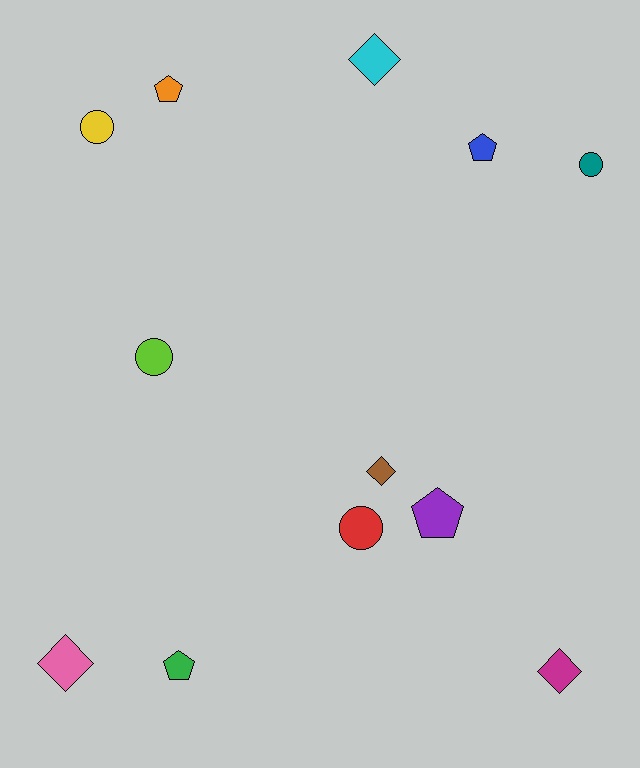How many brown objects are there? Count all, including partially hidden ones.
There is 1 brown object.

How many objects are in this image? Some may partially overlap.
There are 12 objects.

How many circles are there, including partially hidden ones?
There are 4 circles.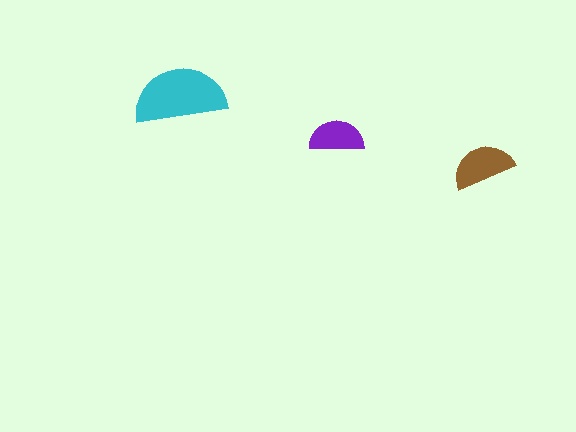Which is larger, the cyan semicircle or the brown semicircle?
The cyan one.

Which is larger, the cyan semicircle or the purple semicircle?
The cyan one.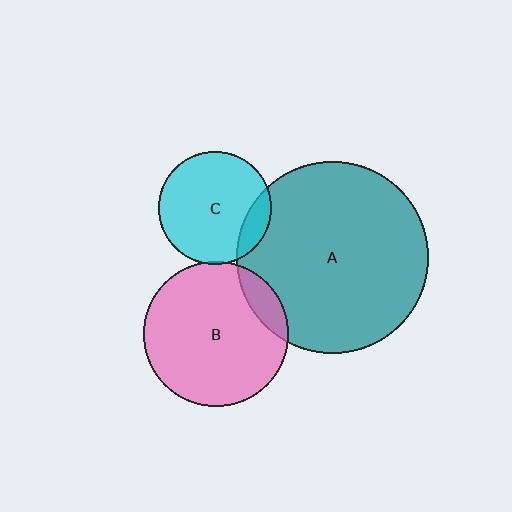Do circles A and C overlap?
Yes.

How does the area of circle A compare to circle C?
Approximately 2.9 times.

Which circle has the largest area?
Circle A (teal).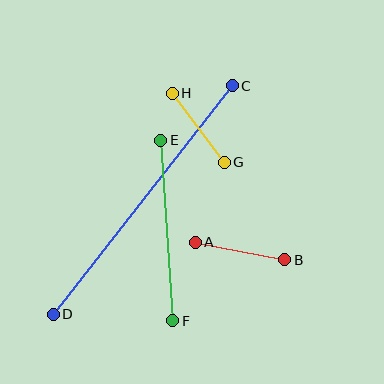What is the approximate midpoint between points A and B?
The midpoint is at approximately (240, 251) pixels.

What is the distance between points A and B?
The distance is approximately 91 pixels.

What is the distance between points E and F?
The distance is approximately 181 pixels.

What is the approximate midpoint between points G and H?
The midpoint is at approximately (198, 128) pixels.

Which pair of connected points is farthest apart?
Points C and D are farthest apart.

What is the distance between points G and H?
The distance is approximately 86 pixels.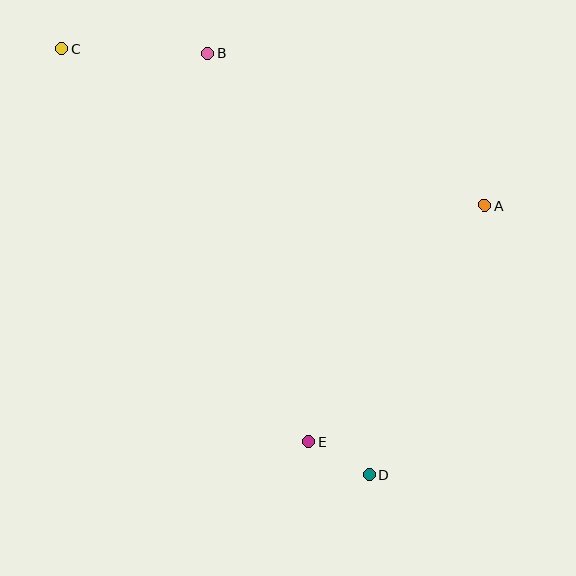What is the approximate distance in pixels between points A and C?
The distance between A and C is approximately 451 pixels.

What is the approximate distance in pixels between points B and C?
The distance between B and C is approximately 146 pixels.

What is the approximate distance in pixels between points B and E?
The distance between B and E is approximately 401 pixels.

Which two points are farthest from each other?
Points C and D are farthest from each other.